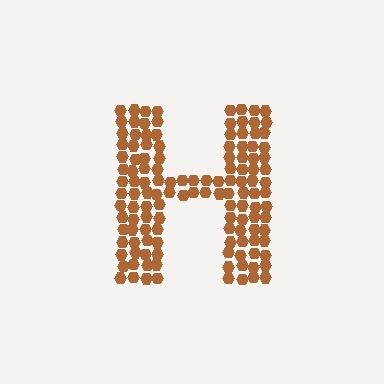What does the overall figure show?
The overall figure shows the letter H.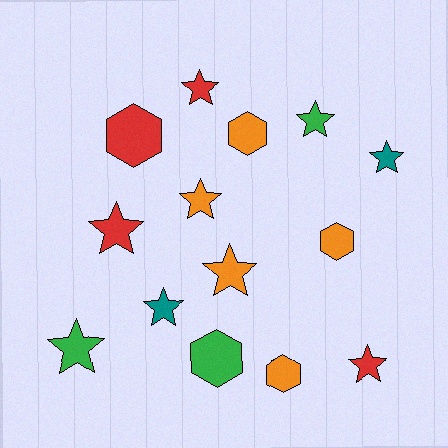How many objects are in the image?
There are 14 objects.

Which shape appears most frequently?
Star, with 9 objects.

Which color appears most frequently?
Orange, with 5 objects.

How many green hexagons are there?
There is 1 green hexagon.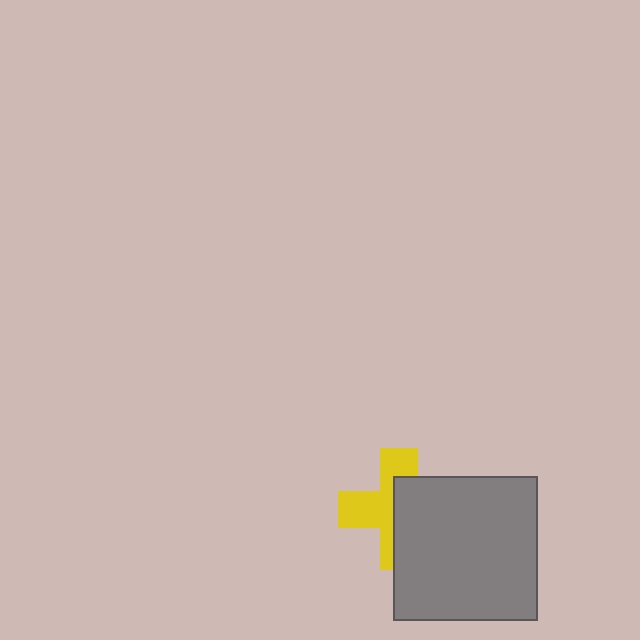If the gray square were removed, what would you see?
You would see the complete yellow cross.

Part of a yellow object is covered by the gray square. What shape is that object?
It is a cross.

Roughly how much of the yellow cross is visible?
About half of it is visible (roughly 51%).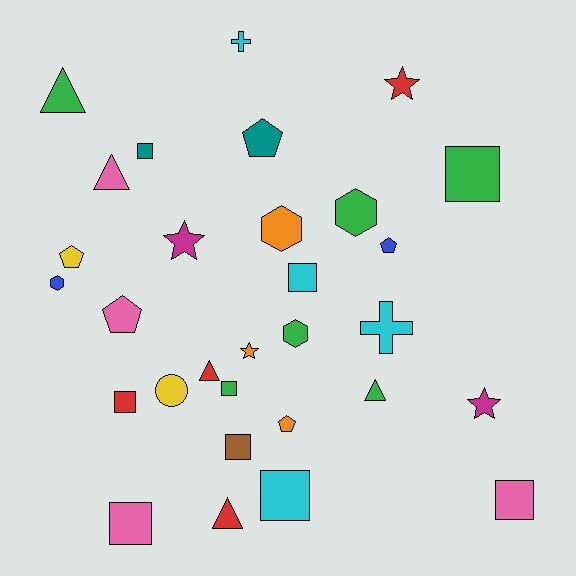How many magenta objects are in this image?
There are 2 magenta objects.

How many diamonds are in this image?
There are no diamonds.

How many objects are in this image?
There are 30 objects.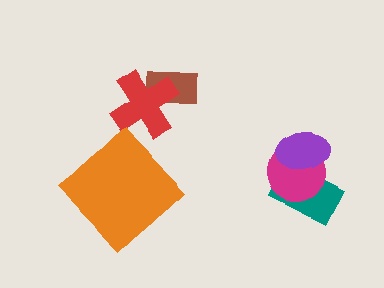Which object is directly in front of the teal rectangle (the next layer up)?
The magenta circle is directly in front of the teal rectangle.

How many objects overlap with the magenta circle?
2 objects overlap with the magenta circle.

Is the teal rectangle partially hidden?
Yes, it is partially covered by another shape.